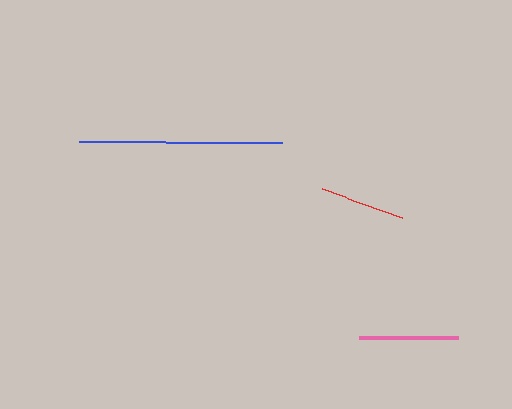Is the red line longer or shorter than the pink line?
The pink line is longer than the red line.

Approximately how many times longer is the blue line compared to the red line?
The blue line is approximately 2.4 times the length of the red line.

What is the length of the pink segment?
The pink segment is approximately 99 pixels long.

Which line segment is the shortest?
The red line is the shortest at approximately 85 pixels.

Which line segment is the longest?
The blue line is the longest at approximately 202 pixels.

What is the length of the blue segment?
The blue segment is approximately 202 pixels long.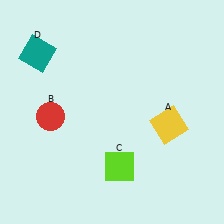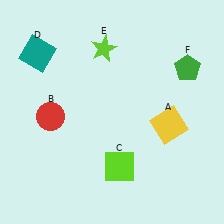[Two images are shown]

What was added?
A lime star (E), a green pentagon (F) were added in Image 2.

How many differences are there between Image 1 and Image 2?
There are 2 differences between the two images.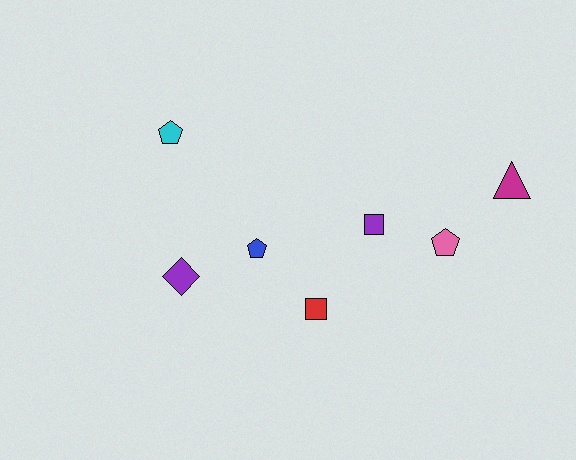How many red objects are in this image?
There is 1 red object.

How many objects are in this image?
There are 7 objects.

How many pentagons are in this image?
There are 3 pentagons.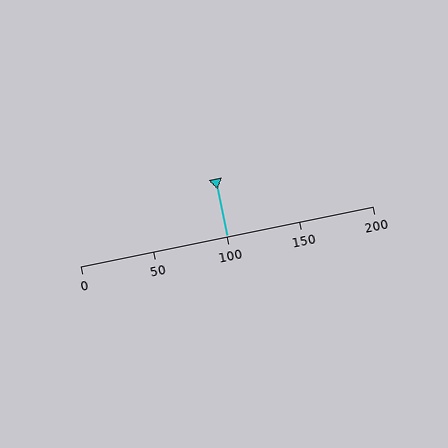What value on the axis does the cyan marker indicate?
The marker indicates approximately 100.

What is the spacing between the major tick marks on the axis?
The major ticks are spaced 50 apart.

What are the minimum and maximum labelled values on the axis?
The axis runs from 0 to 200.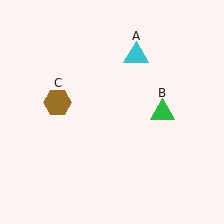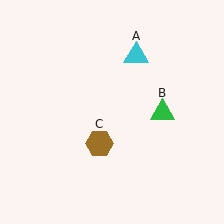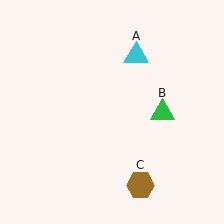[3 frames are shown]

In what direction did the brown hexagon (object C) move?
The brown hexagon (object C) moved down and to the right.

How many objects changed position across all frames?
1 object changed position: brown hexagon (object C).